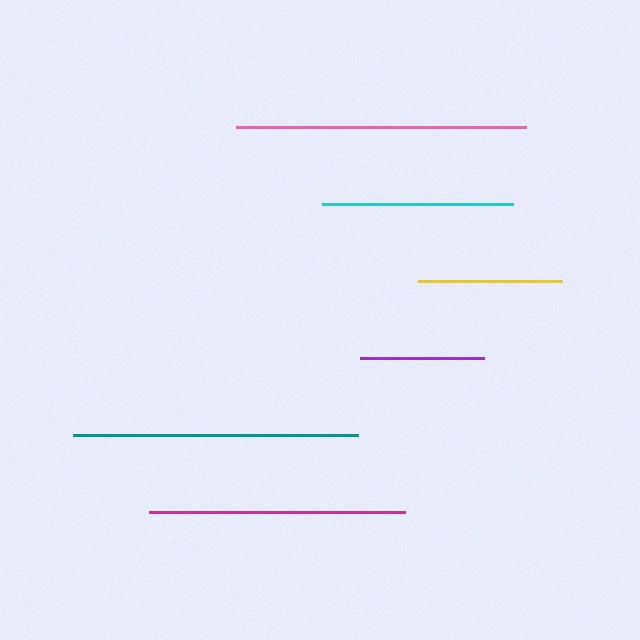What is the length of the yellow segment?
The yellow segment is approximately 144 pixels long.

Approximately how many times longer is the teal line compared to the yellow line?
The teal line is approximately 2.0 times the length of the yellow line.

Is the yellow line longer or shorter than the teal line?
The teal line is longer than the yellow line.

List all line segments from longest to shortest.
From longest to shortest: pink, teal, magenta, cyan, yellow, purple.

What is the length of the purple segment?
The purple segment is approximately 124 pixels long.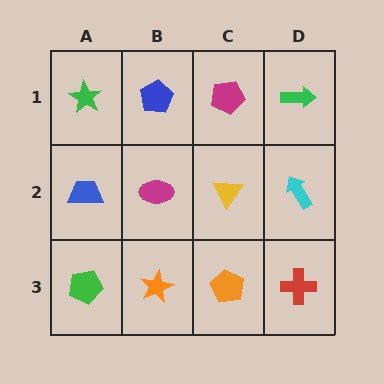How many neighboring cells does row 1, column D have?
2.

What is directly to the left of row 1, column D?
A magenta pentagon.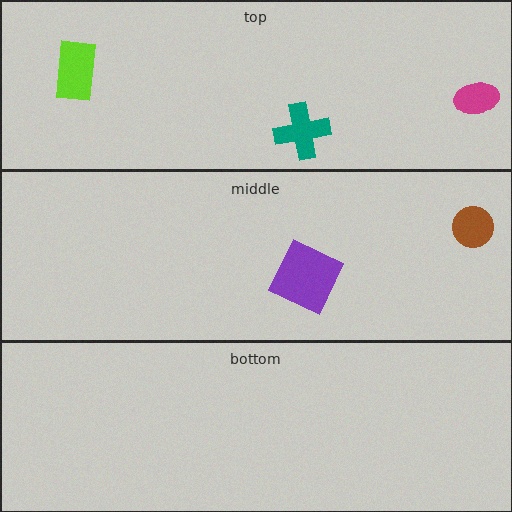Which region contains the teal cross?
The top region.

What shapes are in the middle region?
The brown circle, the purple square.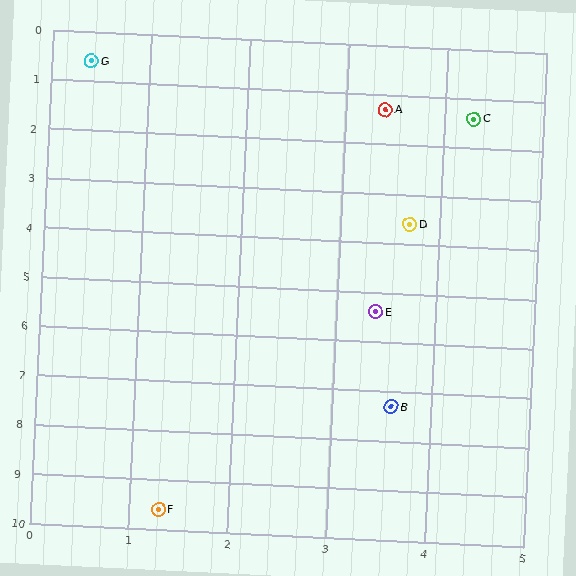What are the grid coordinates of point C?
Point C is at approximately (4.3, 1.4).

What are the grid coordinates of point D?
Point D is at approximately (3.7, 3.6).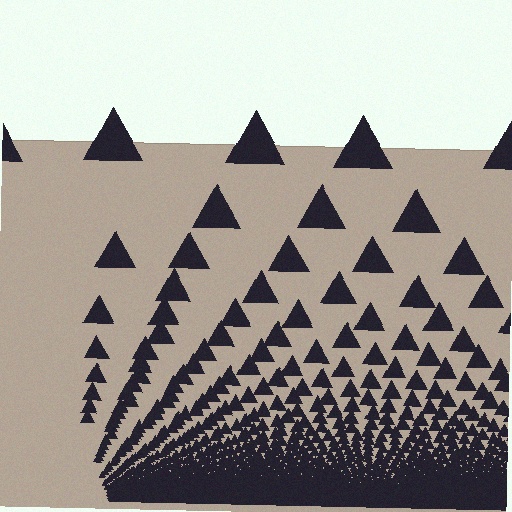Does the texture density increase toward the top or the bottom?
Density increases toward the bottom.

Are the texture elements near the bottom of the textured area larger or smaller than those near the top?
Smaller. The gradient is inverted — elements near the bottom are smaller and denser.